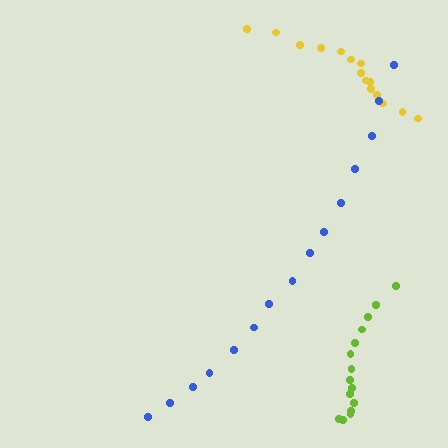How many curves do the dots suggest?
There are 3 distinct paths.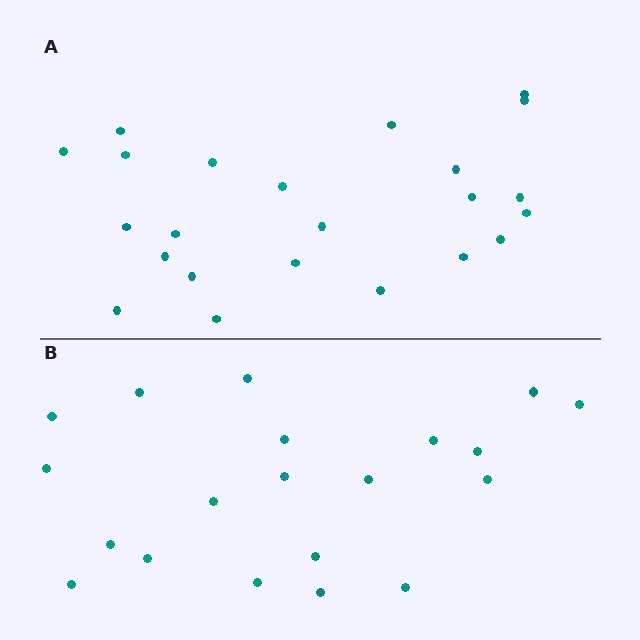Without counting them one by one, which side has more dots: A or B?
Region A (the top region) has more dots.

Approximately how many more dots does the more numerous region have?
Region A has just a few more — roughly 2 or 3 more dots than region B.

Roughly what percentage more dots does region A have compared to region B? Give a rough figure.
About 15% more.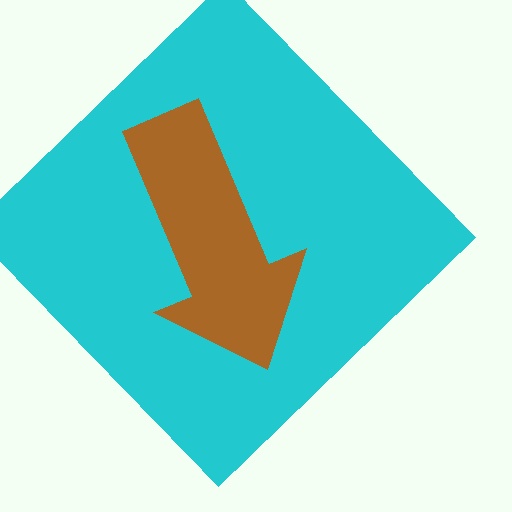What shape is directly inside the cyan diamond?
The brown arrow.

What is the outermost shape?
The cyan diamond.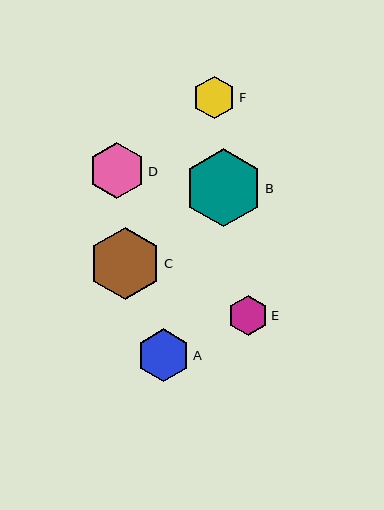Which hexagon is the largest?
Hexagon B is the largest with a size of approximately 77 pixels.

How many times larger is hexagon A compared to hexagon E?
Hexagon A is approximately 1.3 times the size of hexagon E.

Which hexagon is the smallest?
Hexagon E is the smallest with a size of approximately 40 pixels.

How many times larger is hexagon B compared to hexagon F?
Hexagon B is approximately 1.8 times the size of hexagon F.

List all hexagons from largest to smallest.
From largest to smallest: B, C, D, A, F, E.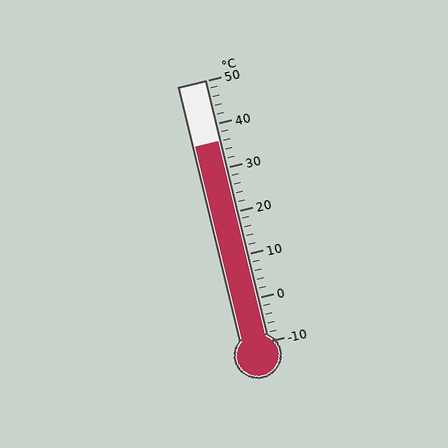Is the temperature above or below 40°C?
The temperature is below 40°C.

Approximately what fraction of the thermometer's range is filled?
The thermometer is filled to approximately 75% of its range.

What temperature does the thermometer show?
The thermometer shows approximately 36°C.